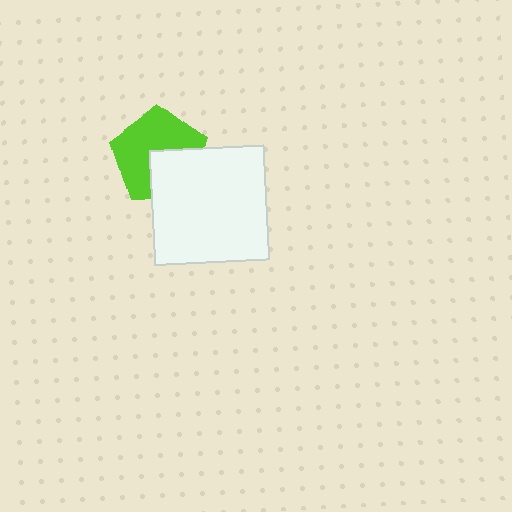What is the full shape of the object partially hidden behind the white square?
The partially hidden object is a lime pentagon.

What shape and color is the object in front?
The object in front is a white square.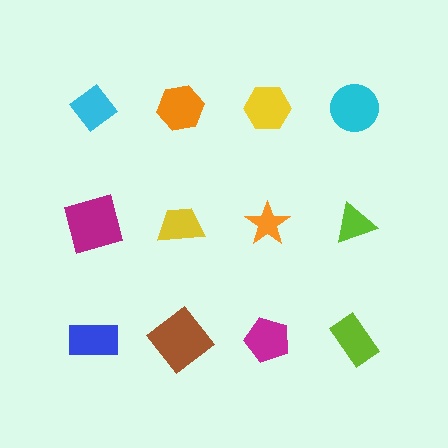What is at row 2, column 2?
A yellow trapezoid.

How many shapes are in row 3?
4 shapes.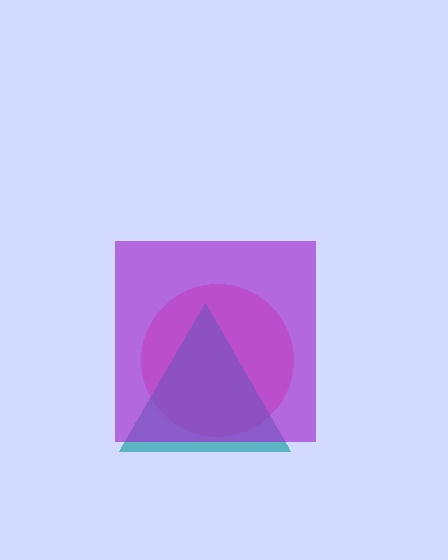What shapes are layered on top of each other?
The layered shapes are: a pink circle, a teal triangle, a purple square.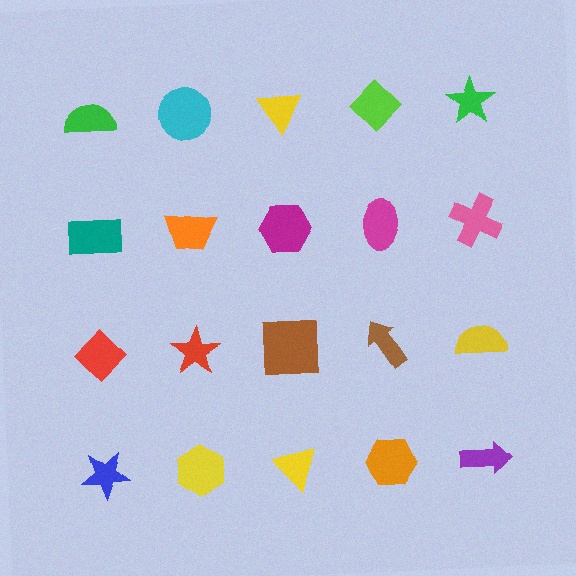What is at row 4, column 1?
A blue star.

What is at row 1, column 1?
A green semicircle.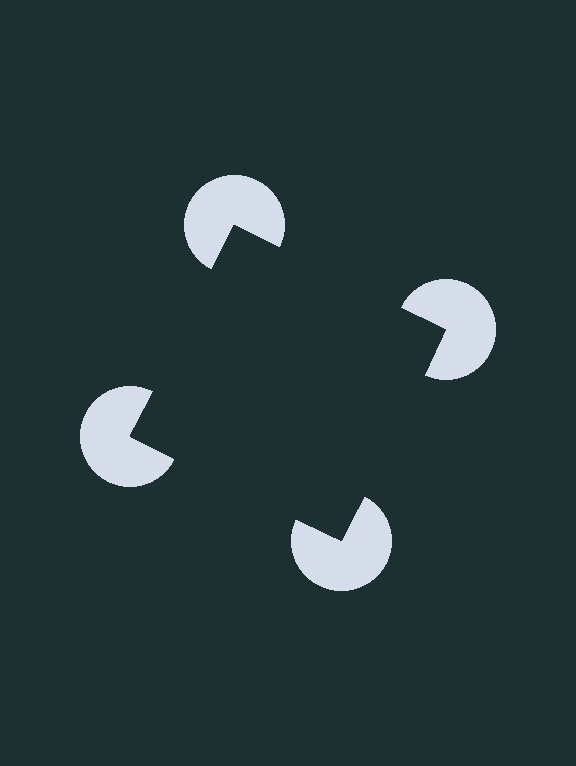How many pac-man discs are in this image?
There are 4 — one at each vertex of the illusory square.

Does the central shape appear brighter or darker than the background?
It typically appears slightly darker than the background, even though no actual brightness change is drawn.